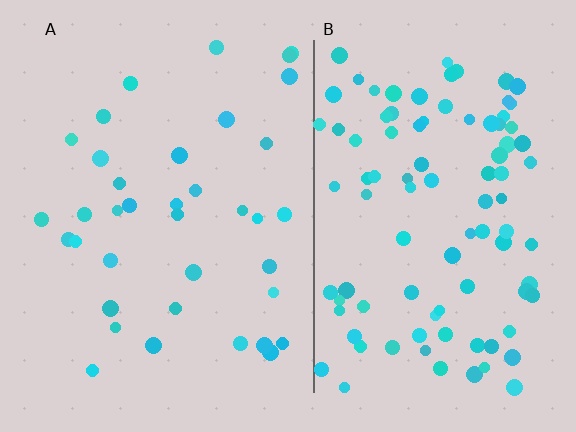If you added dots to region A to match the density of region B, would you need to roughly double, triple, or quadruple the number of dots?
Approximately triple.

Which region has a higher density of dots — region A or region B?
B (the right).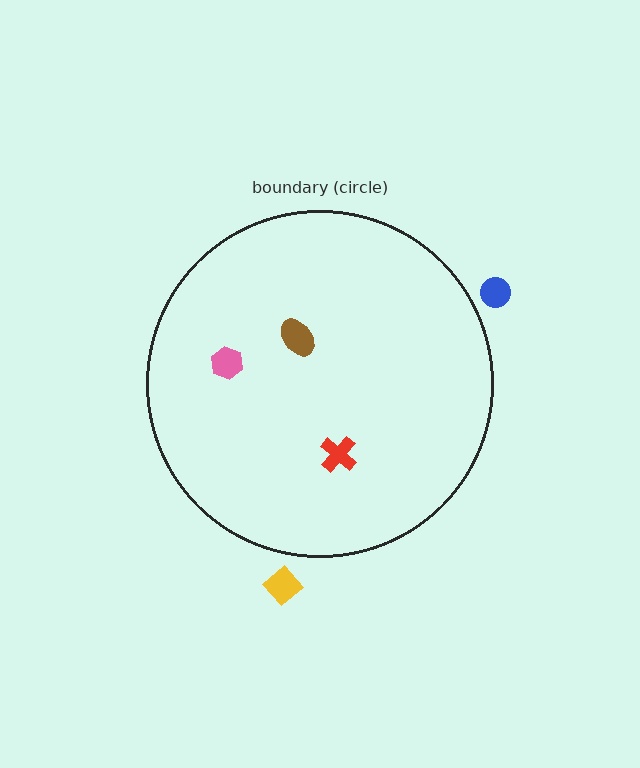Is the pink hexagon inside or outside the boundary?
Inside.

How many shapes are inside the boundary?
3 inside, 2 outside.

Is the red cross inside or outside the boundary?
Inside.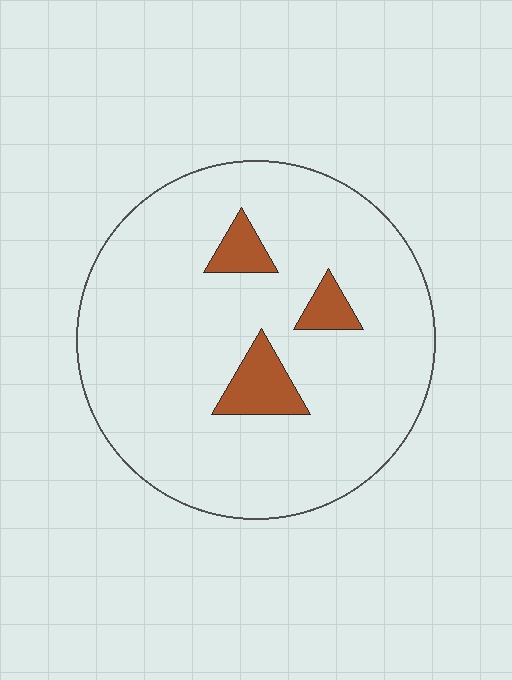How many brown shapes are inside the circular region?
3.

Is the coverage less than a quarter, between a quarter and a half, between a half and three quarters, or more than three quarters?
Less than a quarter.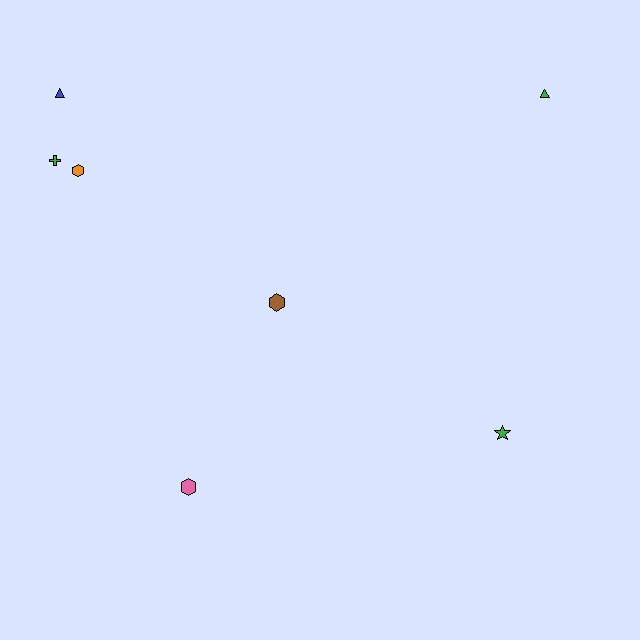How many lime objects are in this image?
There are no lime objects.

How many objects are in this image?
There are 7 objects.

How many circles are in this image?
There are no circles.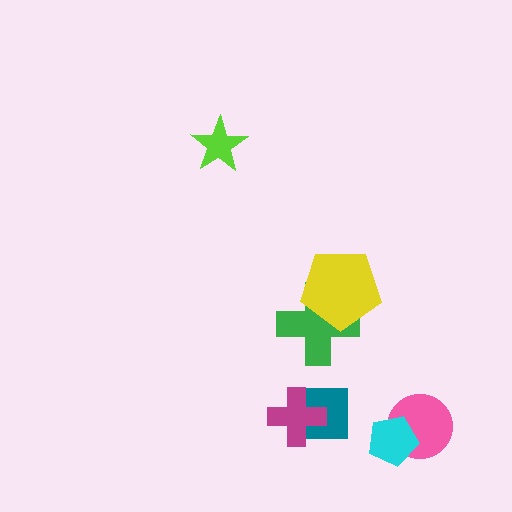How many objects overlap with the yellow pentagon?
1 object overlaps with the yellow pentagon.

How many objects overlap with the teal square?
1 object overlaps with the teal square.